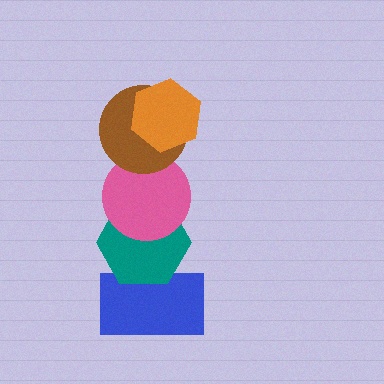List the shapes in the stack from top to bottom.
From top to bottom: the orange hexagon, the brown circle, the pink circle, the teal hexagon, the blue rectangle.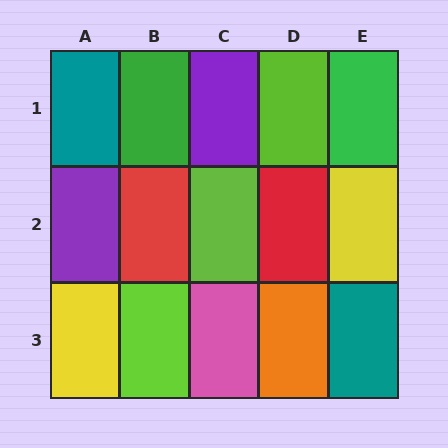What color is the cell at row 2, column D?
Red.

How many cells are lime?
3 cells are lime.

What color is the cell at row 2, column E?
Yellow.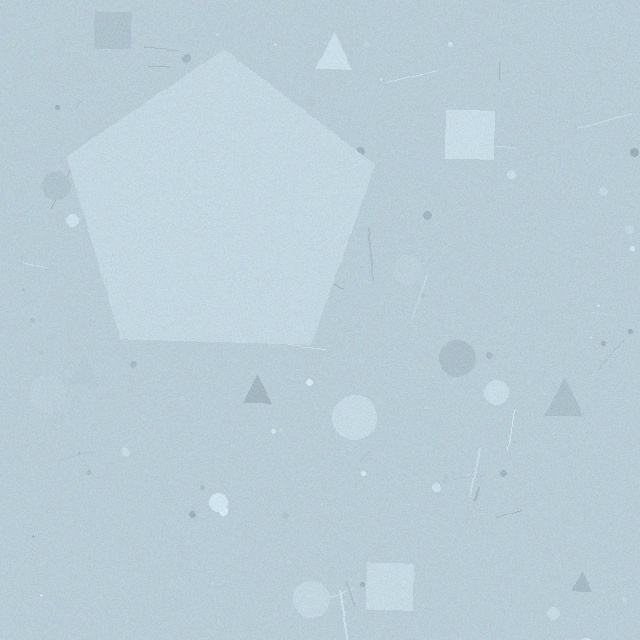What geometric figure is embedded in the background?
A pentagon is embedded in the background.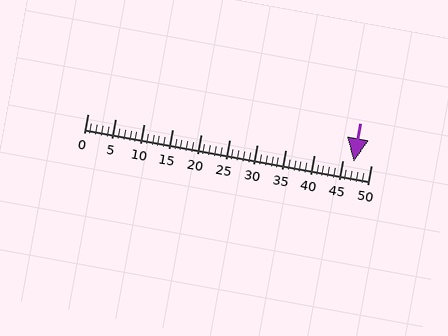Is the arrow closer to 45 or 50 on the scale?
The arrow is closer to 45.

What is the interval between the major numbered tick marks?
The major tick marks are spaced 5 units apart.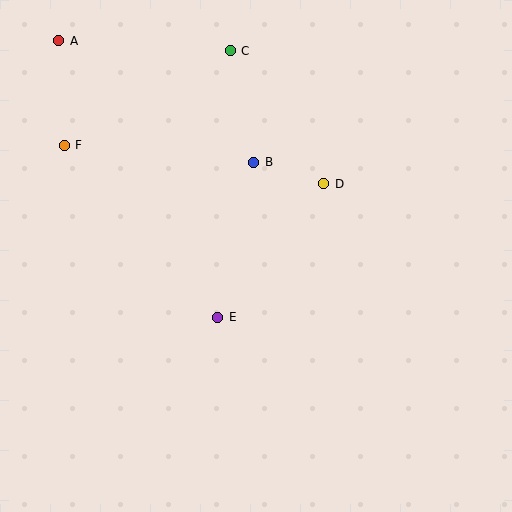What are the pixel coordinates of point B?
Point B is at (254, 162).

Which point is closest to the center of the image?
Point E at (218, 317) is closest to the center.